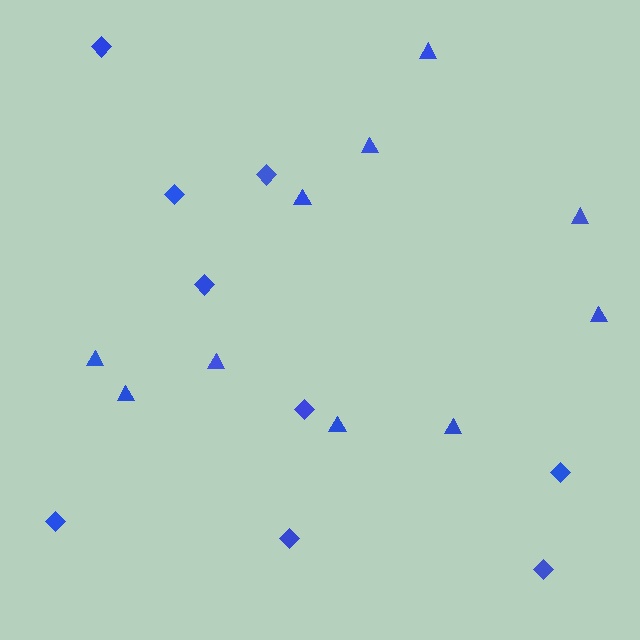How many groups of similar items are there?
There are 2 groups: one group of triangles (10) and one group of diamonds (9).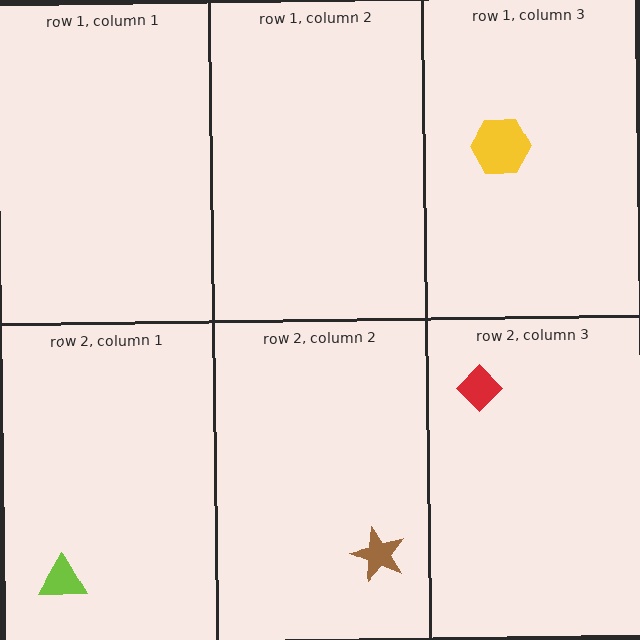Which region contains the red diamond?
The row 2, column 3 region.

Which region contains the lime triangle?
The row 2, column 1 region.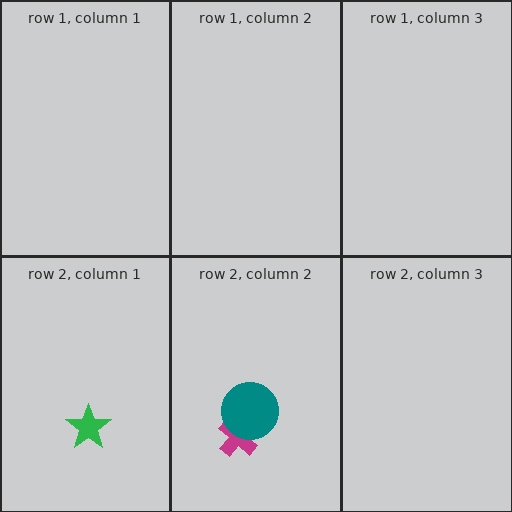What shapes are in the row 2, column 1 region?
The green star.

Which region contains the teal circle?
The row 2, column 2 region.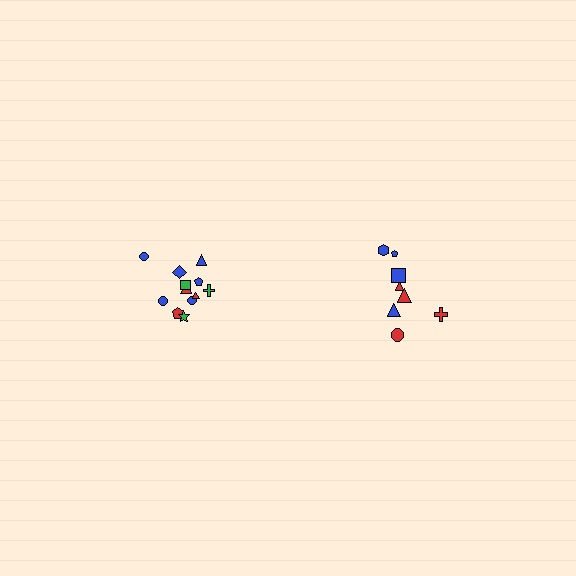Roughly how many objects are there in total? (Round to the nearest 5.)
Roughly 20 objects in total.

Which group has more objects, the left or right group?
The left group.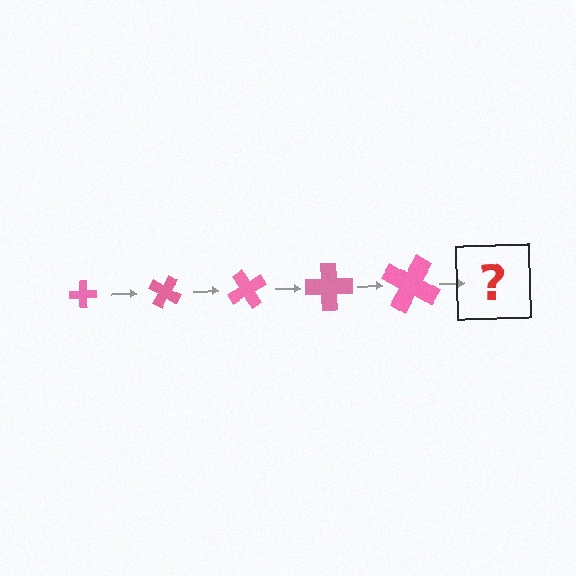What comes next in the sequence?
The next element should be a cross, larger than the previous one and rotated 150 degrees from the start.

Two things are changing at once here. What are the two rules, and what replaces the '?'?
The two rules are that the cross grows larger each step and it rotates 30 degrees each step. The '?' should be a cross, larger than the previous one and rotated 150 degrees from the start.